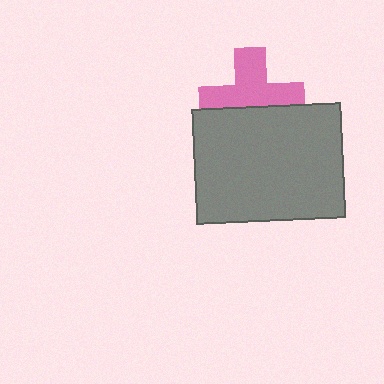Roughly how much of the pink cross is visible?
About half of it is visible (roughly 62%).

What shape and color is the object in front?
The object in front is a gray rectangle.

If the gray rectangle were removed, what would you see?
You would see the complete pink cross.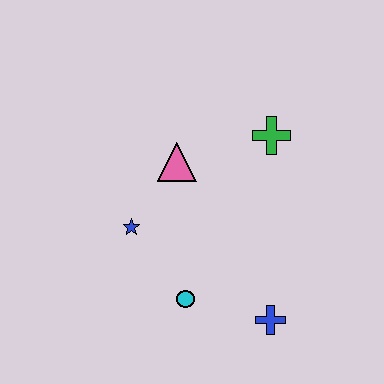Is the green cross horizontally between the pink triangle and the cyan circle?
No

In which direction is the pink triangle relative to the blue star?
The pink triangle is above the blue star.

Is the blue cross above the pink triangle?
No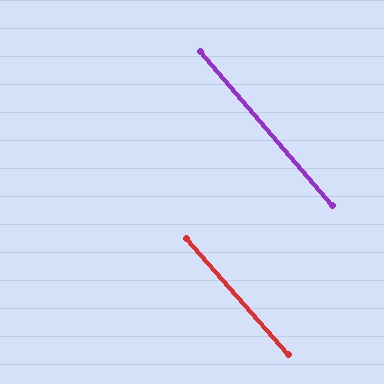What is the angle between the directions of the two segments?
Approximately 1 degree.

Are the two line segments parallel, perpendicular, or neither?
Parallel — their directions differ by only 1.0°.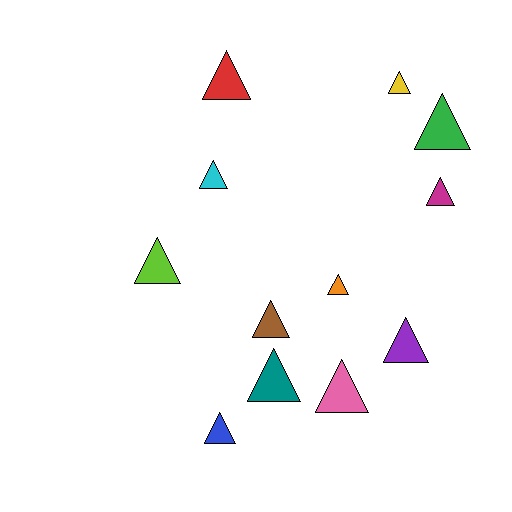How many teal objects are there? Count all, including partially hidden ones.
There is 1 teal object.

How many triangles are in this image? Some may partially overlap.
There are 12 triangles.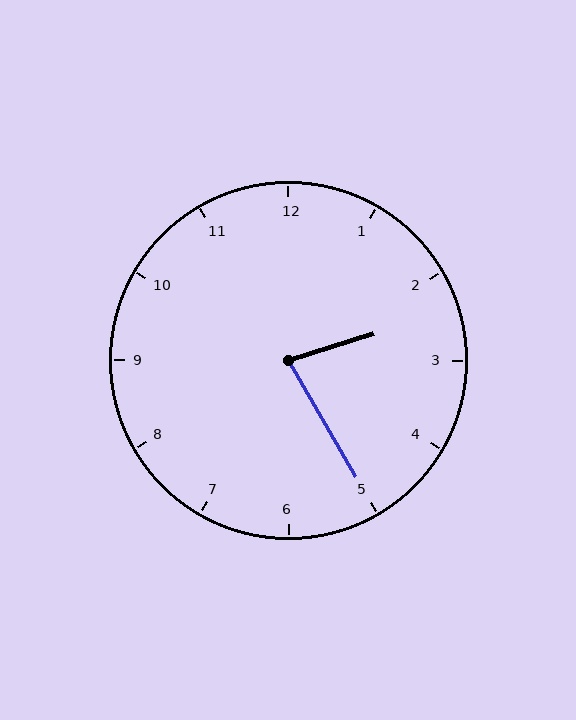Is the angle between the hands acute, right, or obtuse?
It is acute.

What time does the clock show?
2:25.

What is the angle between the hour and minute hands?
Approximately 78 degrees.